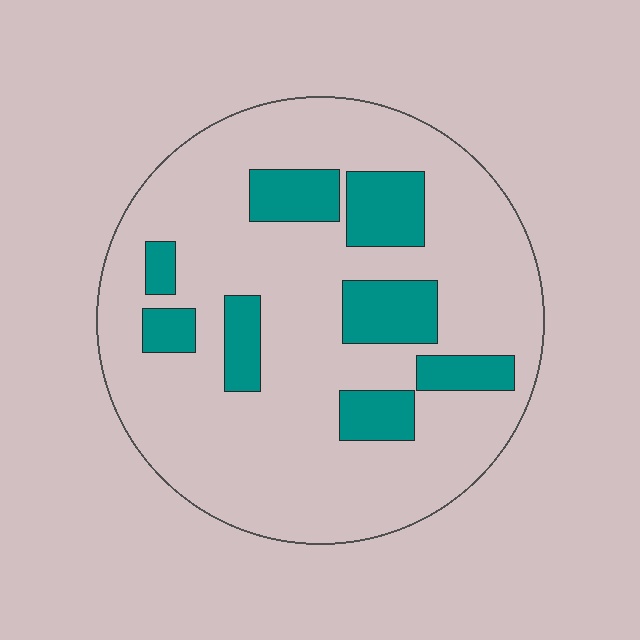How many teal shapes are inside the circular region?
8.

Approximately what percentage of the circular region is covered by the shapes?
Approximately 20%.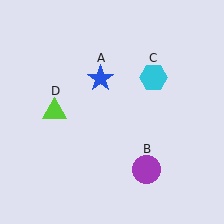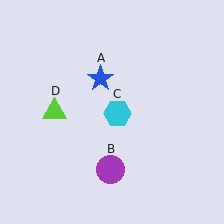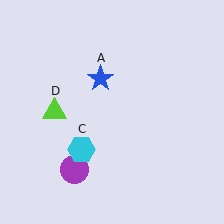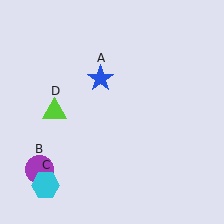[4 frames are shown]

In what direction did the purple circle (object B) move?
The purple circle (object B) moved left.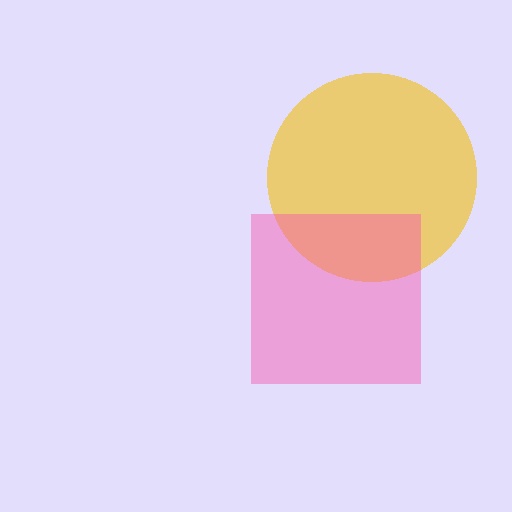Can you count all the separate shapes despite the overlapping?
Yes, there are 2 separate shapes.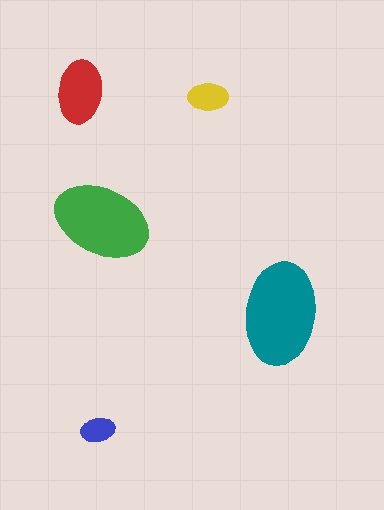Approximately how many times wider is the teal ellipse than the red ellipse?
About 1.5 times wider.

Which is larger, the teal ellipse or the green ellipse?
The teal one.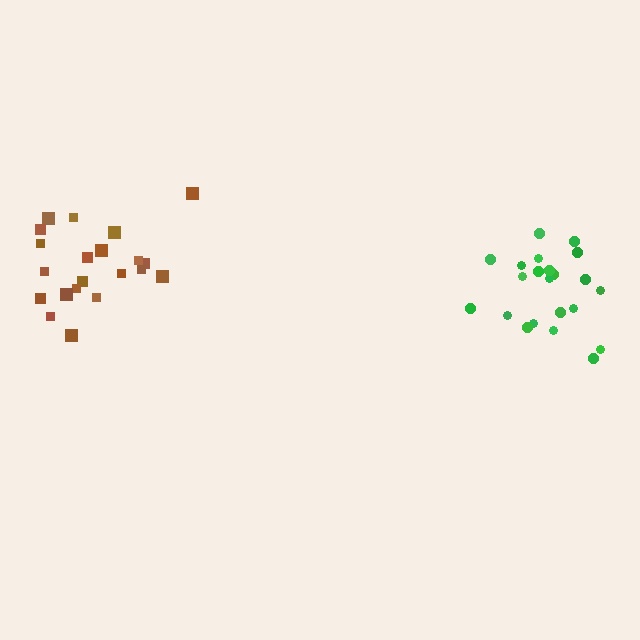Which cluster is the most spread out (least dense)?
Green.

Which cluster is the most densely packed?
Brown.